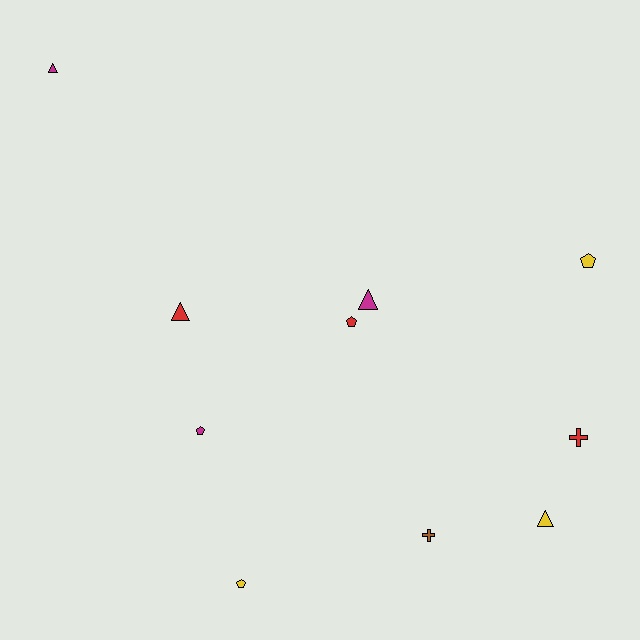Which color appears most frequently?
Yellow, with 3 objects.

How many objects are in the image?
There are 10 objects.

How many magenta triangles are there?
There are 2 magenta triangles.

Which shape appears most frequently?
Triangle, with 4 objects.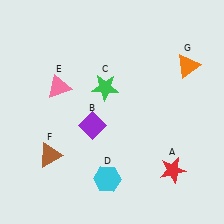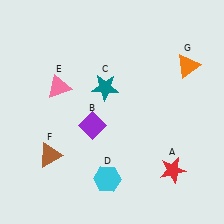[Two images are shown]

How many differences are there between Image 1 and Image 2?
There is 1 difference between the two images.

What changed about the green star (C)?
In Image 1, C is green. In Image 2, it changed to teal.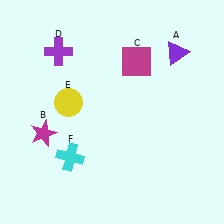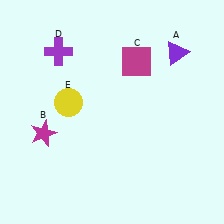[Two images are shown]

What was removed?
The cyan cross (F) was removed in Image 2.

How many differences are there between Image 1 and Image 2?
There is 1 difference between the two images.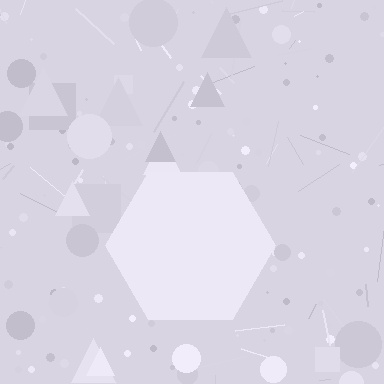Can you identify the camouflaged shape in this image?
The camouflaged shape is a hexagon.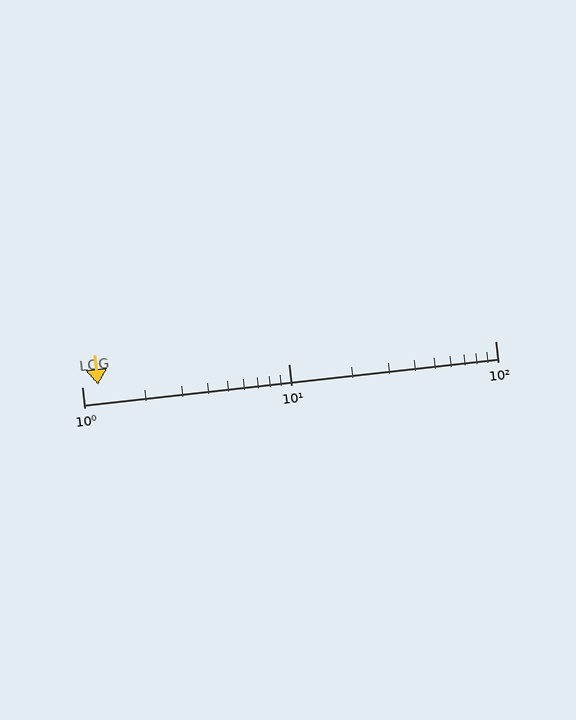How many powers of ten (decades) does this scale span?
The scale spans 2 decades, from 1 to 100.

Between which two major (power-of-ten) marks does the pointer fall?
The pointer is between 1 and 10.